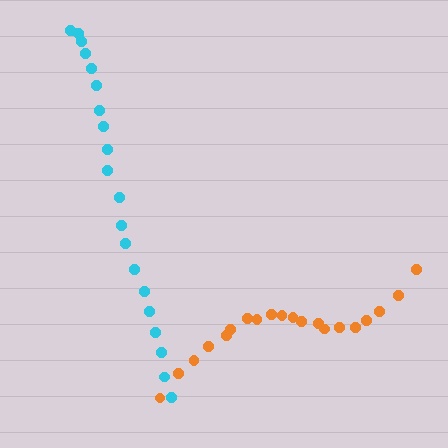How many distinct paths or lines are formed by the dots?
There are 2 distinct paths.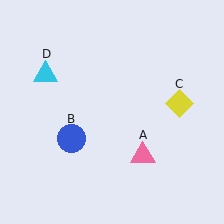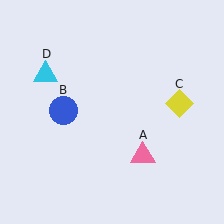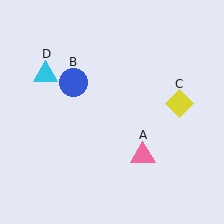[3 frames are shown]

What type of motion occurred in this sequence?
The blue circle (object B) rotated clockwise around the center of the scene.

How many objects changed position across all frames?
1 object changed position: blue circle (object B).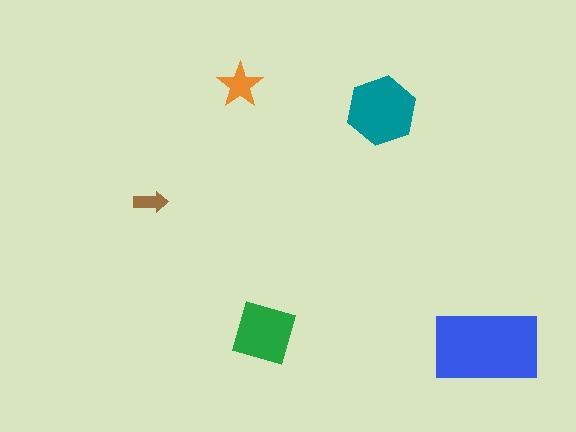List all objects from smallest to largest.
The brown arrow, the orange star, the green diamond, the teal hexagon, the blue rectangle.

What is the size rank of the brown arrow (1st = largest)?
5th.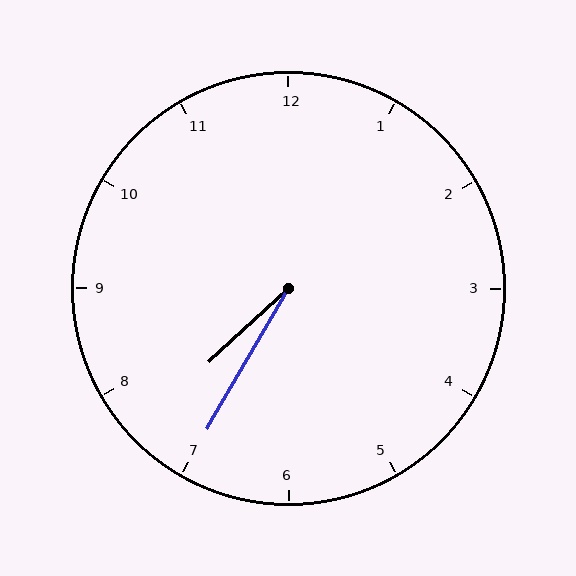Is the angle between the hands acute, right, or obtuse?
It is acute.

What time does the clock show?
7:35.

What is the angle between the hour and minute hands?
Approximately 18 degrees.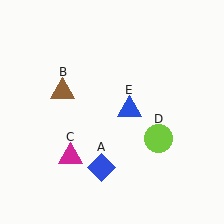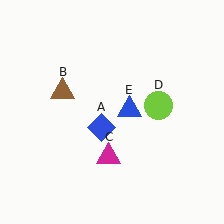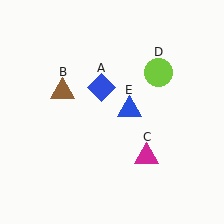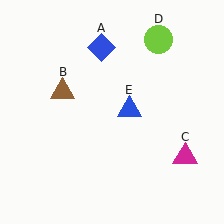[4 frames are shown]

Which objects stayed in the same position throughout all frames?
Brown triangle (object B) and blue triangle (object E) remained stationary.